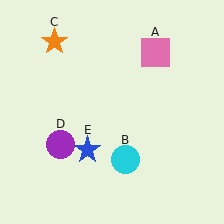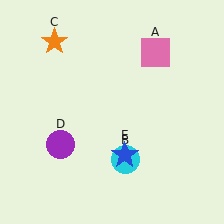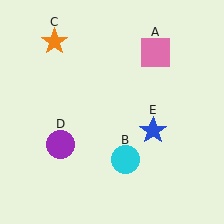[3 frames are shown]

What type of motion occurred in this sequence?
The blue star (object E) rotated counterclockwise around the center of the scene.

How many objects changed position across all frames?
1 object changed position: blue star (object E).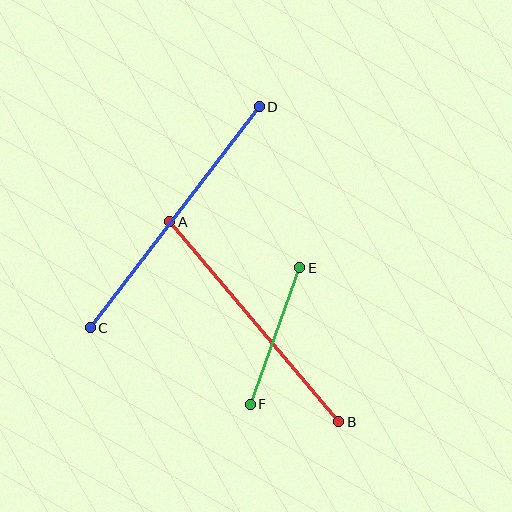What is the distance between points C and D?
The distance is approximately 278 pixels.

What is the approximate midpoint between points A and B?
The midpoint is at approximately (254, 322) pixels.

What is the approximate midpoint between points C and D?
The midpoint is at approximately (175, 217) pixels.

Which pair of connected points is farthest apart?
Points C and D are farthest apart.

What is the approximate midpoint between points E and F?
The midpoint is at approximately (275, 336) pixels.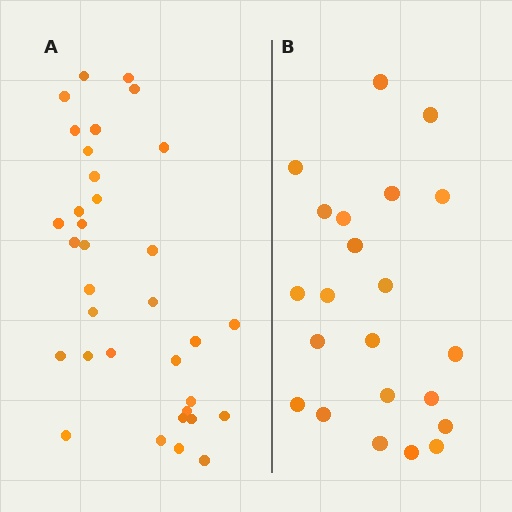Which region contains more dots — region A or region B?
Region A (the left region) has more dots.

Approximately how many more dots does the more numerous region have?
Region A has roughly 12 or so more dots than region B.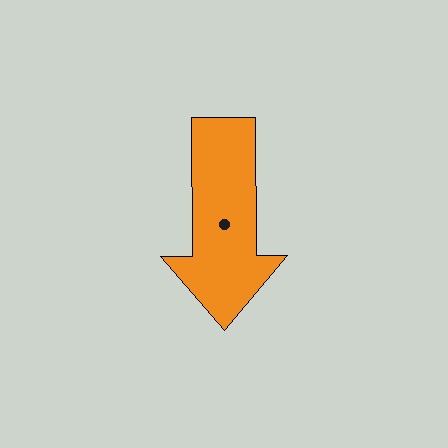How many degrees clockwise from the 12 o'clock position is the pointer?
Approximately 180 degrees.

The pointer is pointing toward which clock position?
Roughly 6 o'clock.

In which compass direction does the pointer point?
South.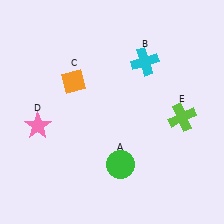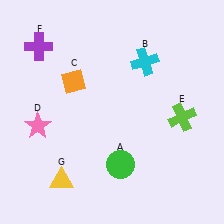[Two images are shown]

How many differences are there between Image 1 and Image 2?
There are 2 differences between the two images.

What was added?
A purple cross (F), a yellow triangle (G) were added in Image 2.